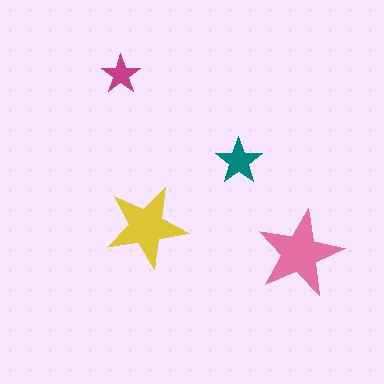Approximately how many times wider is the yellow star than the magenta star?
About 2 times wider.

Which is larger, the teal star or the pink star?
The pink one.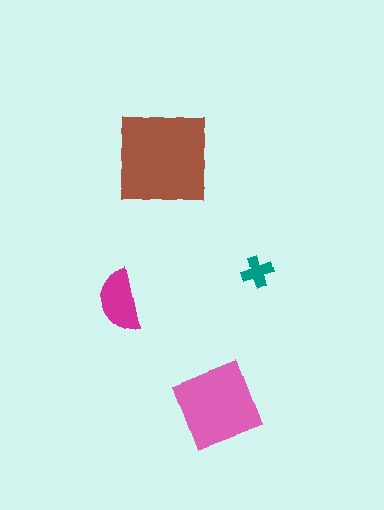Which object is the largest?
The brown square.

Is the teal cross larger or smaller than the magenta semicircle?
Smaller.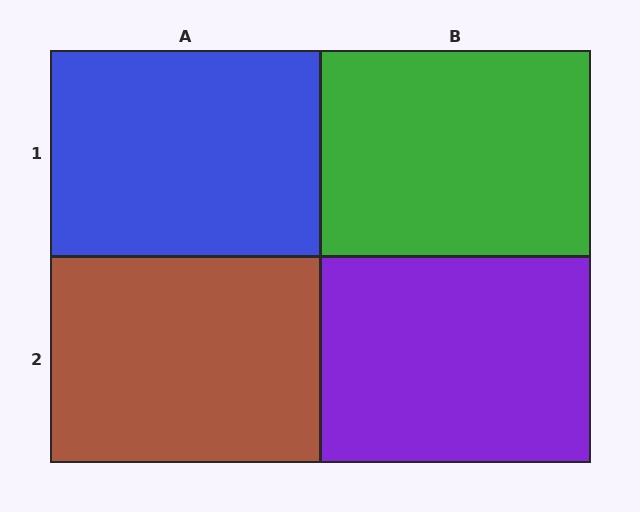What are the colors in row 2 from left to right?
Brown, purple.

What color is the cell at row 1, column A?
Blue.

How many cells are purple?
1 cell is purple.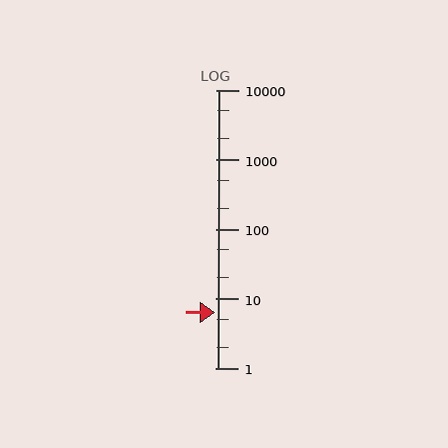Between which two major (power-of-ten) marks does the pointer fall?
The pointer is between 1 and 10.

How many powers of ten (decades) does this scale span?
The scale spans 4 decades, from 1 to 10000.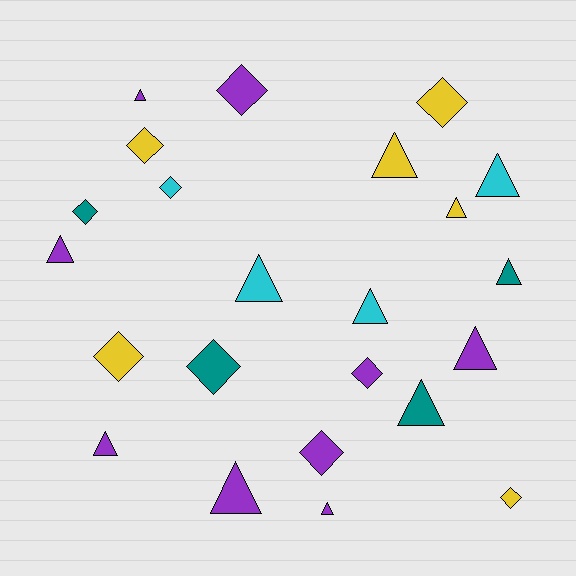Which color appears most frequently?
Purple, with 9 objects.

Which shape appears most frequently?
Triangle, with 13 objects.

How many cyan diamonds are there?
There is 1 cyan diamond.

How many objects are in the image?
There are 23 objects.